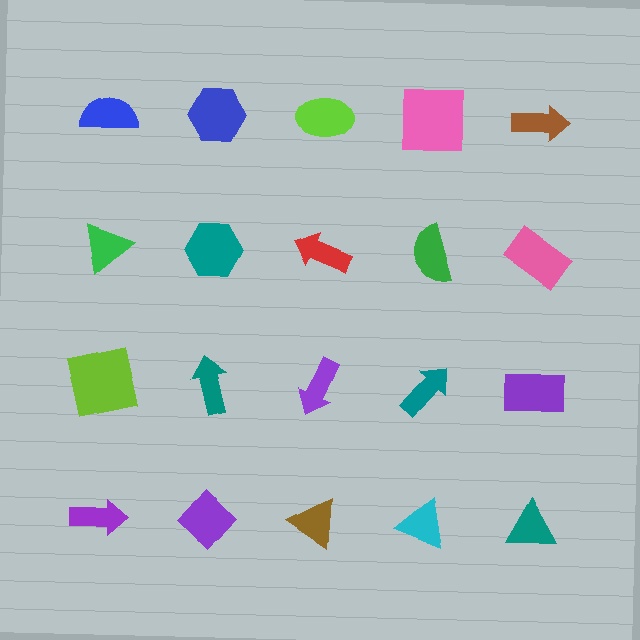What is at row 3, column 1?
A lime square.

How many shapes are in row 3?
5 shapes.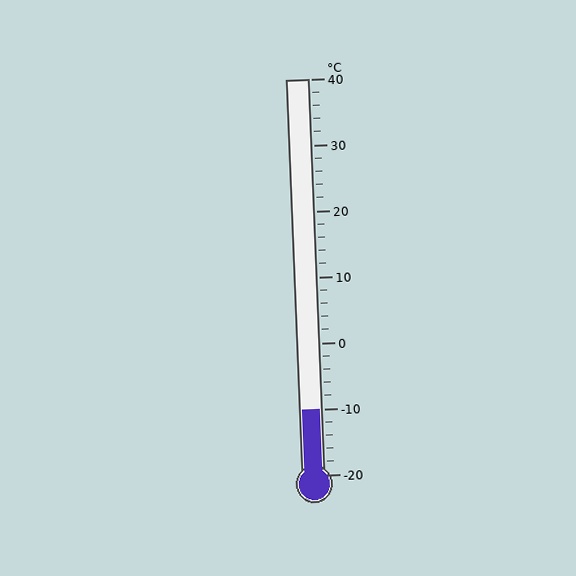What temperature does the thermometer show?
The thermometer shows approximately -10°C.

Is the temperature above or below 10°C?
The temperature is below 10°C.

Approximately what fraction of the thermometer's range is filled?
The thermometer is filled to approximately 15% of its range.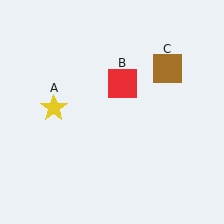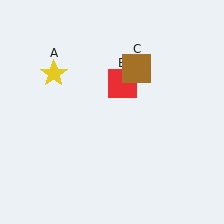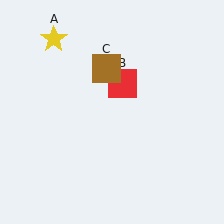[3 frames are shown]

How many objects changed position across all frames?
2 objects changed position: yellow star (object A), brown square (object C).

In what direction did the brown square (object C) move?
The brown square (object C) moved left.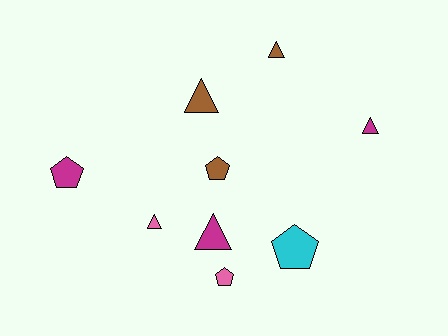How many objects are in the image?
There are 9 objects.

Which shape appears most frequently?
Triangle, with 5 objects.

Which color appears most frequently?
Brown, with 3 objects.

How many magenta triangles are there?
There are 2 magenta triangles.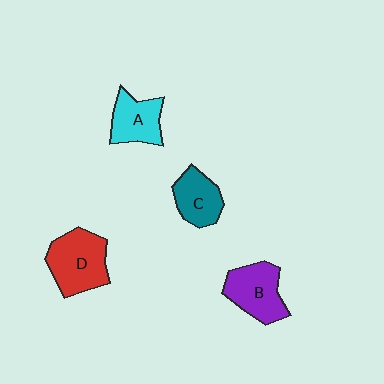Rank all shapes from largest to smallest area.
From largest to smallest: D (red), B (purple), A (cyan), C (teal).